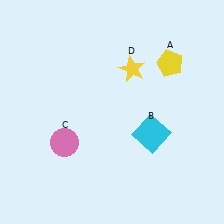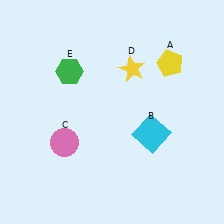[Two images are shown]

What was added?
A green hexagon (E) was added in Image 2.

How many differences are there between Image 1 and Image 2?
There is 1 difference between the two images.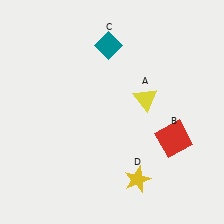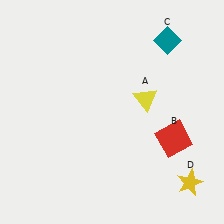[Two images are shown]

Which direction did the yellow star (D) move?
The yellow star (D) moved right.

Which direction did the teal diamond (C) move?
The teal diamond (C) moved right.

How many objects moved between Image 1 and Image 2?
2 objects moved between the two images.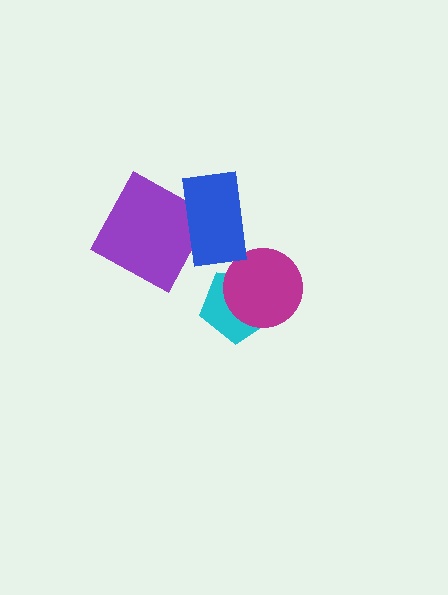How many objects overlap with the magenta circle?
1 object overlaps with the magenta circle.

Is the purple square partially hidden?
Yes, it is partially covered by another shape.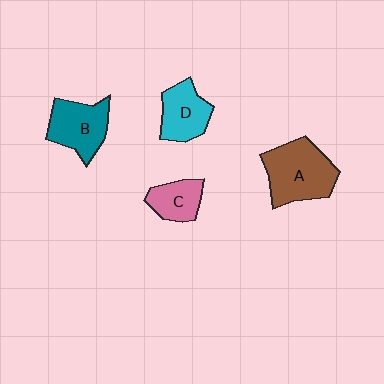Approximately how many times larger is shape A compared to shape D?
Approximately 1.5 times.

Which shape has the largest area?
Shape A (brown).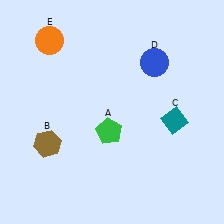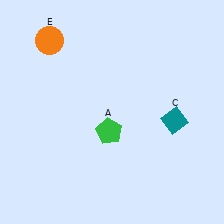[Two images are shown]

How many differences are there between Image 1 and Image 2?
There are 2 differences between the two images.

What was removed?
The blue circle (D), the brown hexagon (B) were removed in Image 2.